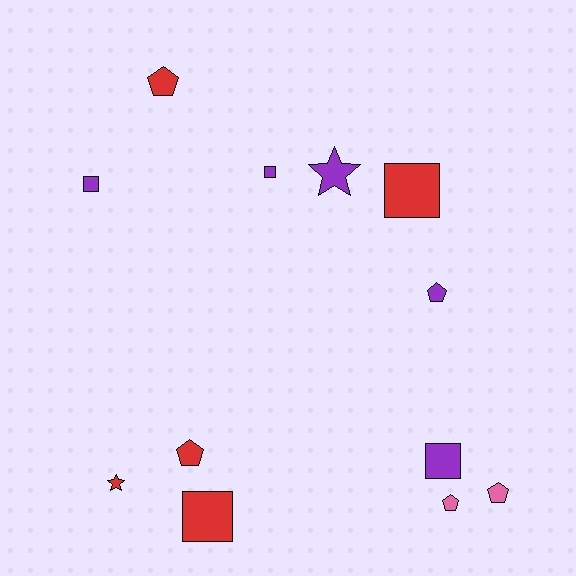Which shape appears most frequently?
Square, with 5 objects.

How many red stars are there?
There is 1 red star.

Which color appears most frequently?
Purple, with 5 objects.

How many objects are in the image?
There are 12 objects.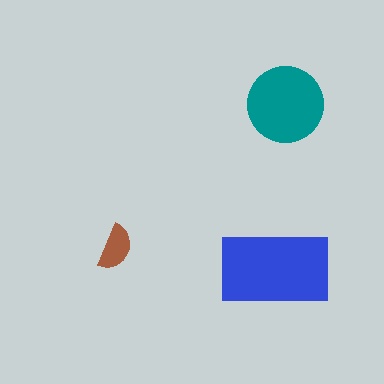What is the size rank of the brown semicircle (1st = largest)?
3rd.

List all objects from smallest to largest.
The brown semicircle, the teal circle, the blue rectangle.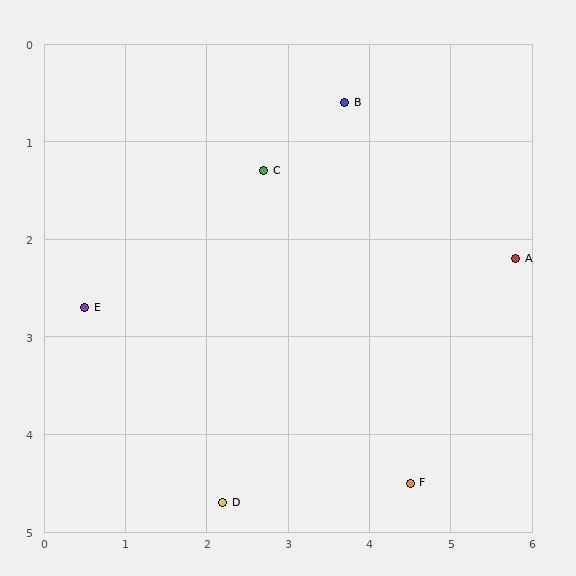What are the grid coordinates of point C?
Point C is at approximately (2.7, 1.3).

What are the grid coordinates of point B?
Point B is at approximately (3.7, 0.6).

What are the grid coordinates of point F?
Point F is at approximately (4.5, 4.5).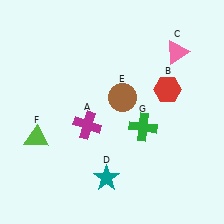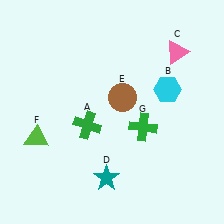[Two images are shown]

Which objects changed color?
A changed from magenta to green. B changed from red to cyan.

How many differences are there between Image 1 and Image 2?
There are 2 differences between the two images.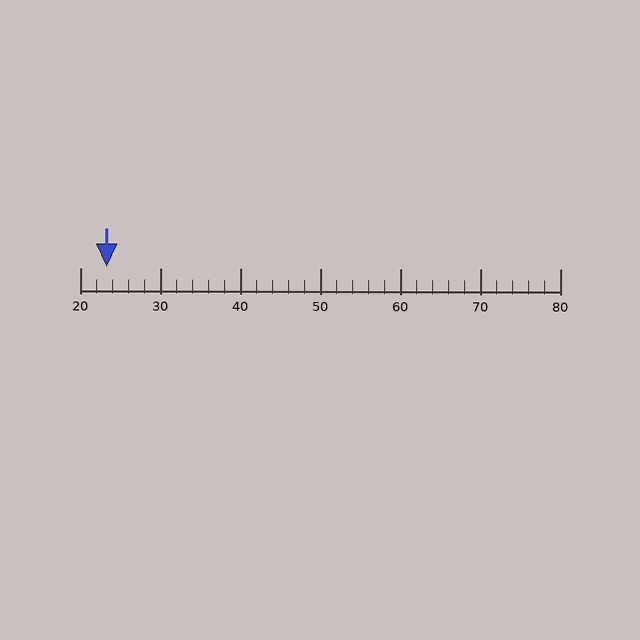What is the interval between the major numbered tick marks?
The major tick marks are spaced 10 units apart.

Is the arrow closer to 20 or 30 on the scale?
The arrow is closer to 20.